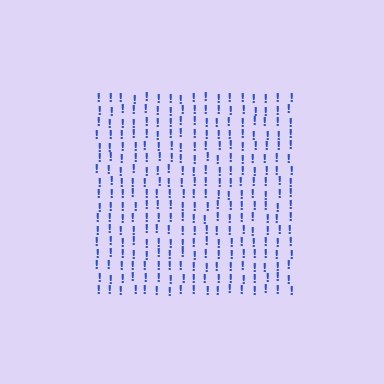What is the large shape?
The large shape is a square.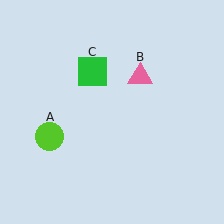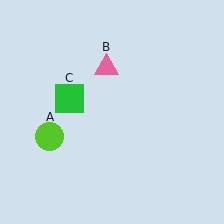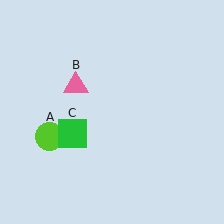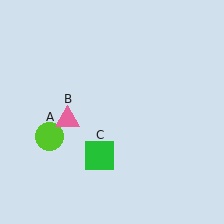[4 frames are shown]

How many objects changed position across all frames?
2 objects changed position: pink triangle (object B), green square (object C).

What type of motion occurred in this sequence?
The pink triangle (object B), green square (object C) rotated counterclockwise around the center of the scene.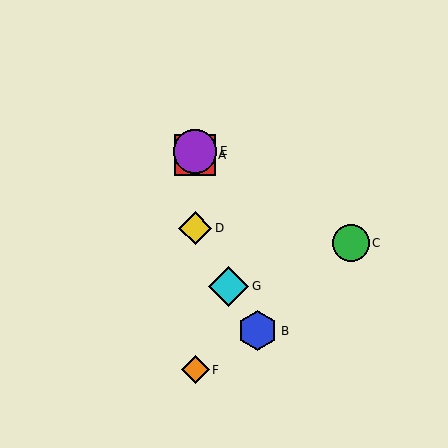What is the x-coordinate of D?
Object D is at x≈195.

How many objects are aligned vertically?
4 objects (A, D, E, F) are aligned vertically.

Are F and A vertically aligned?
Yes, both are at x≈195.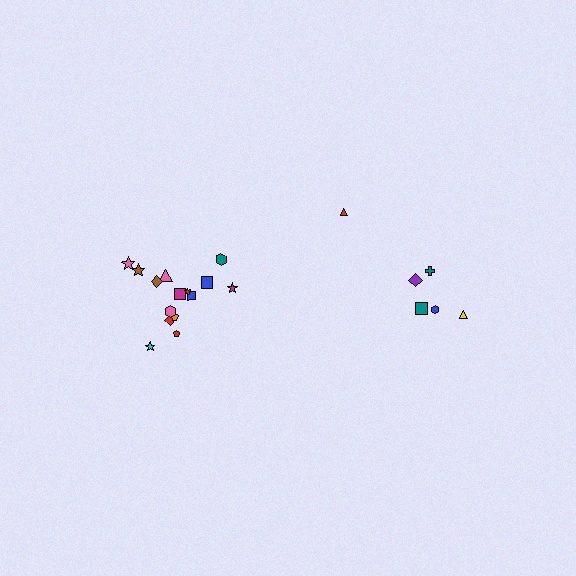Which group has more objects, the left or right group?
The left group.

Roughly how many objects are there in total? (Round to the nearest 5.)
Roughly 20 objects in total.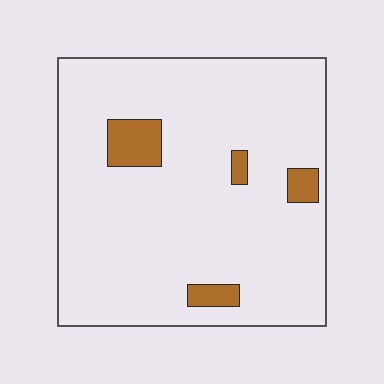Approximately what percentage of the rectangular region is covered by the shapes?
Approximately 10%.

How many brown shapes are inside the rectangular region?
4.